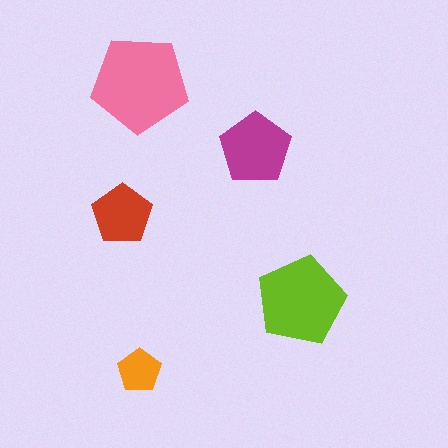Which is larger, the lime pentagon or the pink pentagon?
The pink one.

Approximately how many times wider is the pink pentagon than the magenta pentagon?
About 1.5 times wider.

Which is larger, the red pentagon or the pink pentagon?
The pink one.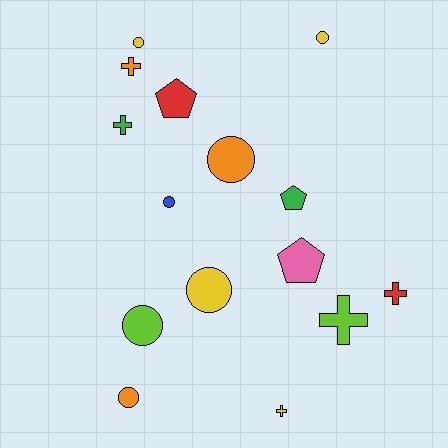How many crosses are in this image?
There are 5 crosses.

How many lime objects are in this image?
There are 2 lime objects.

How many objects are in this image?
There are 15 objects.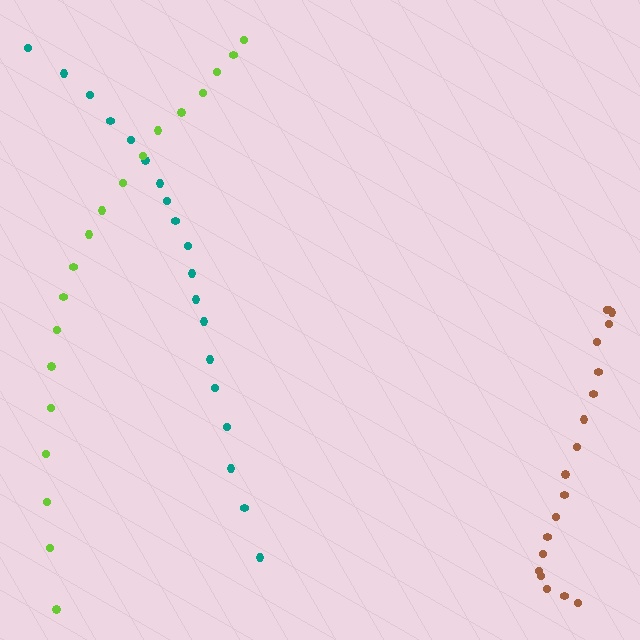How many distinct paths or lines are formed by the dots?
There are 3 distinct paths.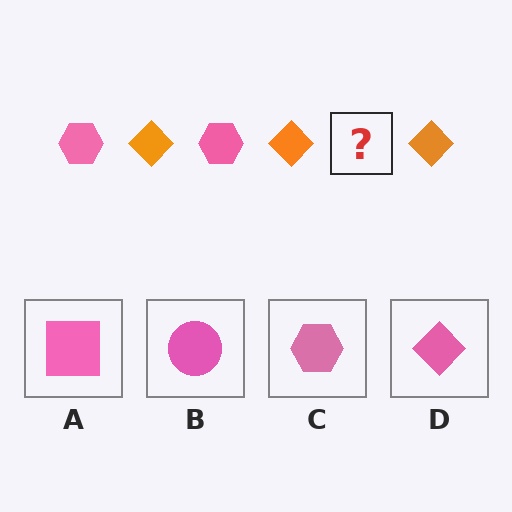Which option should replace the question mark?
Option C.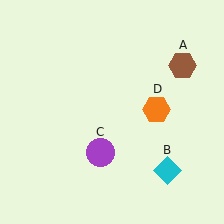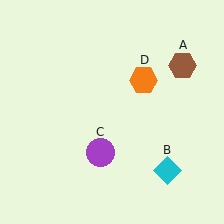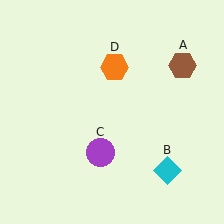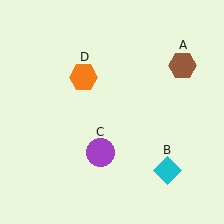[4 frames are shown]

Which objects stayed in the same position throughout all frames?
Brown hexagon (object A) and cyan diamond (object B) and purple circle (object C) remained stationary.